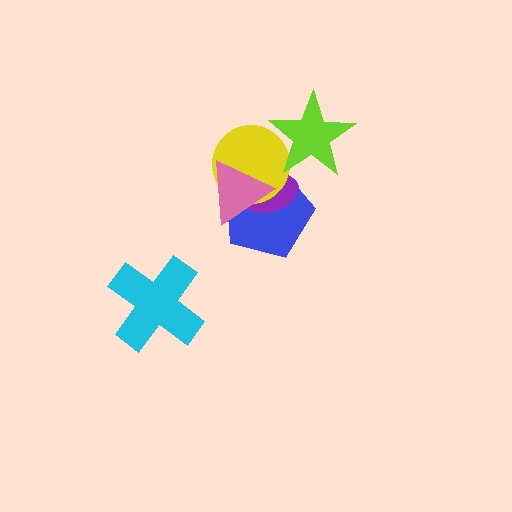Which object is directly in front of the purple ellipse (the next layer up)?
The yellow circle is directly in front of the purple ellipse.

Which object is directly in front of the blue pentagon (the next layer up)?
The purple ellipse is directly in front of the blue pentagon.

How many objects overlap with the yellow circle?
4 objects overlap with the yellow circle.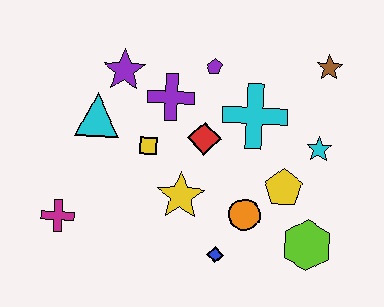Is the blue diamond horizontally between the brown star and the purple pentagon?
Yes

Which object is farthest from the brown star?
The magenta cross is farthest from the brown star.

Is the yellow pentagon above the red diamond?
No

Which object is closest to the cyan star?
The yellow pentagon is closest to the cyan star.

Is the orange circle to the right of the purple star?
Yes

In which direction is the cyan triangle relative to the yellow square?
The cyan triangle is to the left of the yellow square.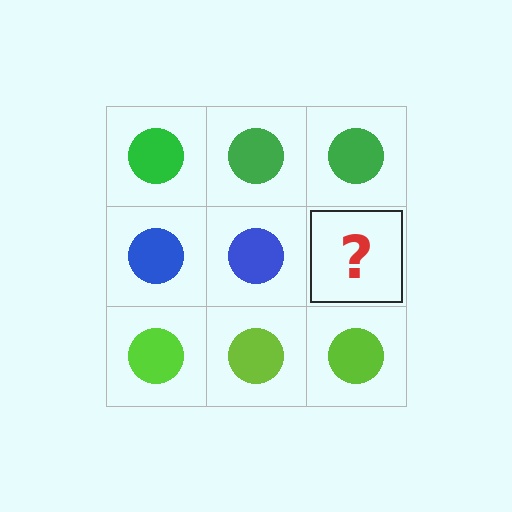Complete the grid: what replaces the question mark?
The question mark should be replaced with a blue circle.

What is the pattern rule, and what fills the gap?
The rule is that each row has a consistent color. The gap should be filled with a blue circle.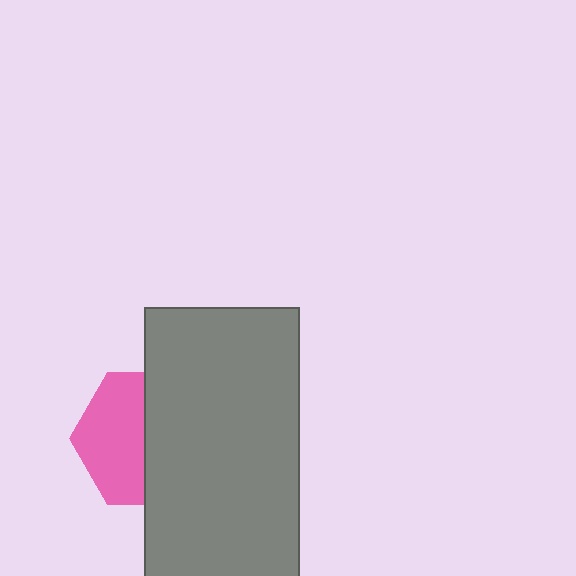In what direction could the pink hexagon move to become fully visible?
The pink hexagon could move left. That would shift it out from behind the gray rectangle entirely.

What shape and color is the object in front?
The object in front is a gray rectangle.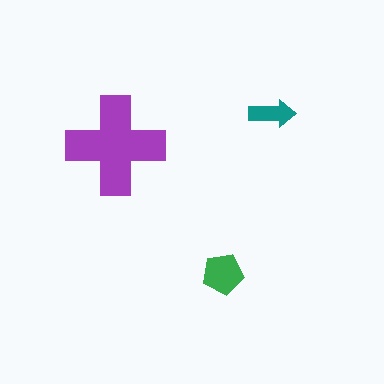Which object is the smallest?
The teal arrow.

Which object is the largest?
The purple cross.